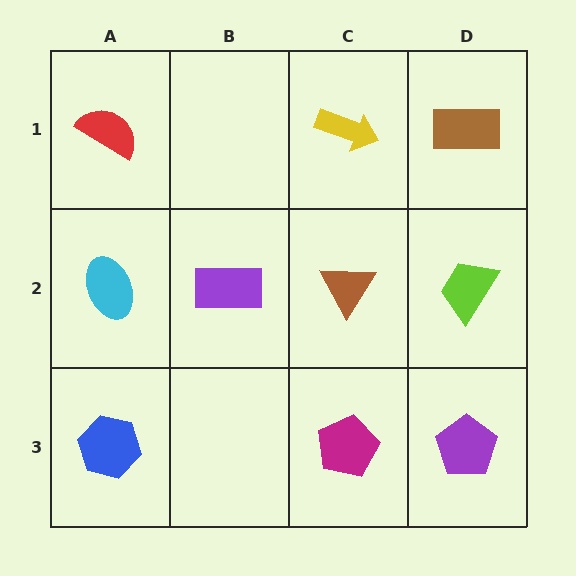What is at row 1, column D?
A brown rectangle.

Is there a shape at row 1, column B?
No, that cell is empty.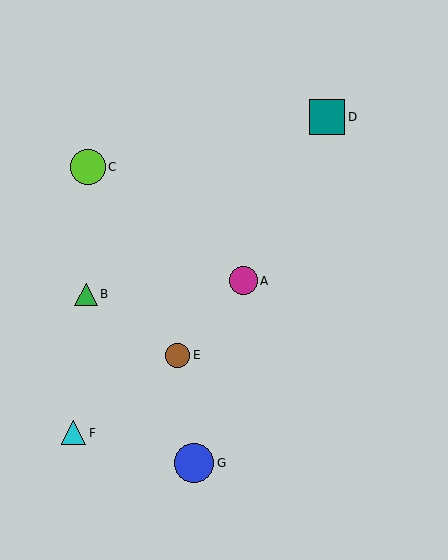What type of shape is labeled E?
Shape E is a brown circle.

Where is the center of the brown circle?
The center of the brown circle is at (178, 355).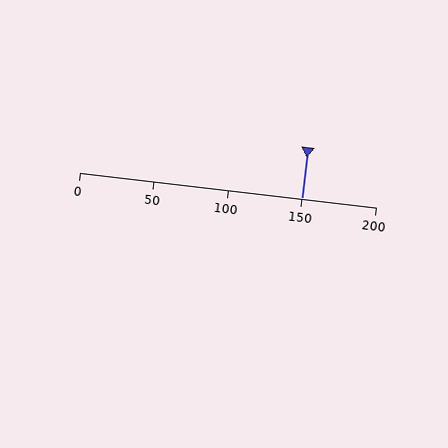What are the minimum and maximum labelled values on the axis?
The axis runs from 0 to 200.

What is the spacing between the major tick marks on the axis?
The major ticks are spaced 50 apart.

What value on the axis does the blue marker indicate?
The marker indicates approximately 150.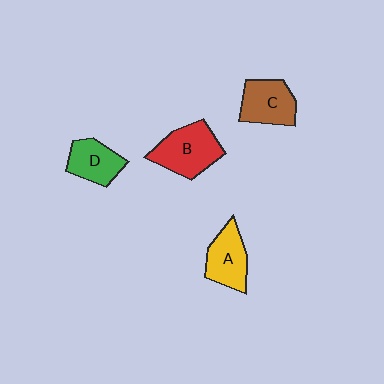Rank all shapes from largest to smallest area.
From largest to smallest: B (red), C (brown), A (yellow), D (green).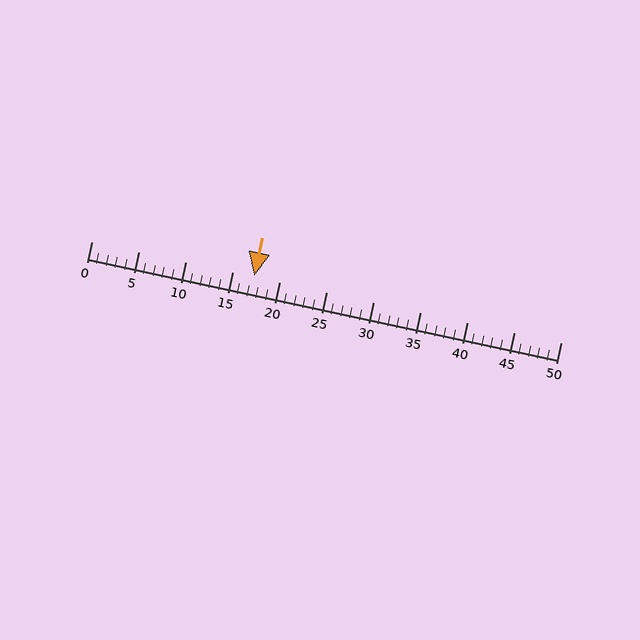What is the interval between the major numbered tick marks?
The major tick marks are spaced 5 units apart.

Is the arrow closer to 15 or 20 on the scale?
The arrow is closer to 15.